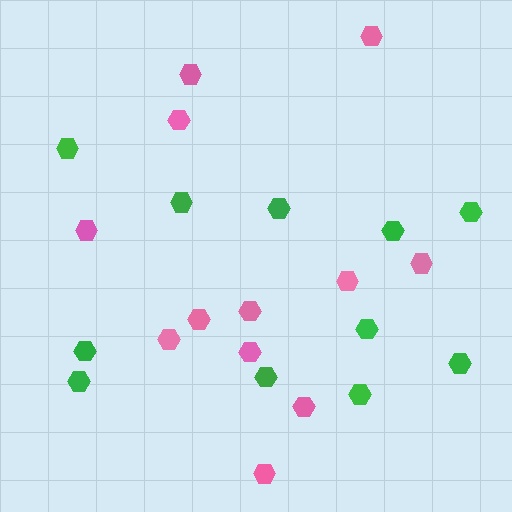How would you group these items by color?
There are 2 groups: one group of pink hexagons (12) and one group of green hexagons (11).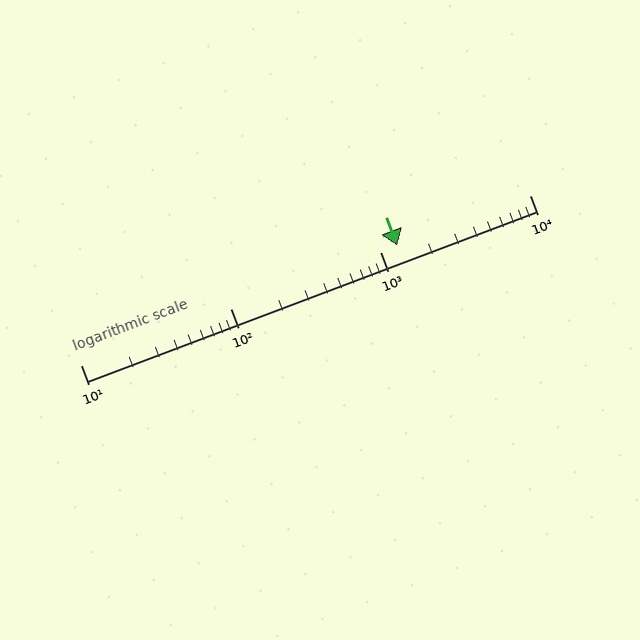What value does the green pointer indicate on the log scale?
The pointer indicates approximately 1300.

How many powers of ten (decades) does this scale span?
The scale spans 3 decades, from 10 to 10000.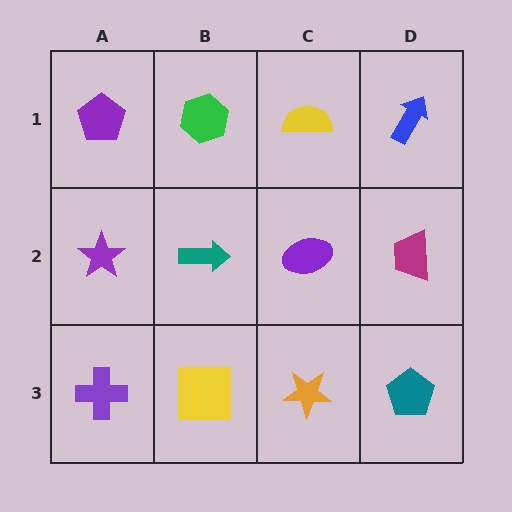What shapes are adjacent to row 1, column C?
A purple ellipse (row 2, column C), a green hexagon (row 1, column B), a blue arrow (row 1, column D).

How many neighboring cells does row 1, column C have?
3.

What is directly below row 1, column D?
A magenta trapezoid.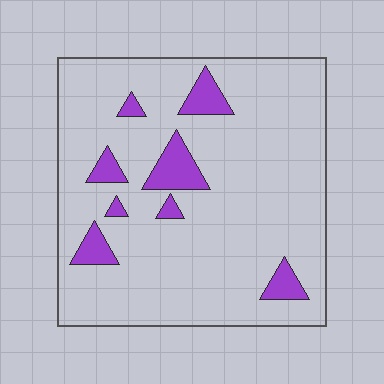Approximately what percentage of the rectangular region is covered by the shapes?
Approximately 10%.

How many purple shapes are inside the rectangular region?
8.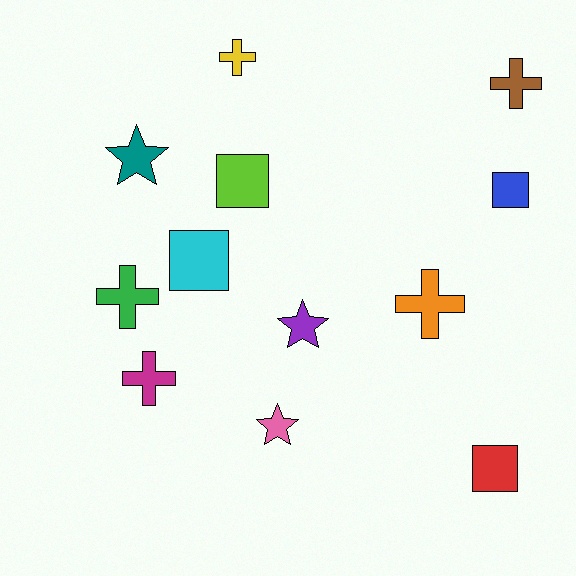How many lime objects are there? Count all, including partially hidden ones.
There is 1 lime object.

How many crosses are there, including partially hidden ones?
There are 5 crosses.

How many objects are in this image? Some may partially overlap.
There are 12 objects.